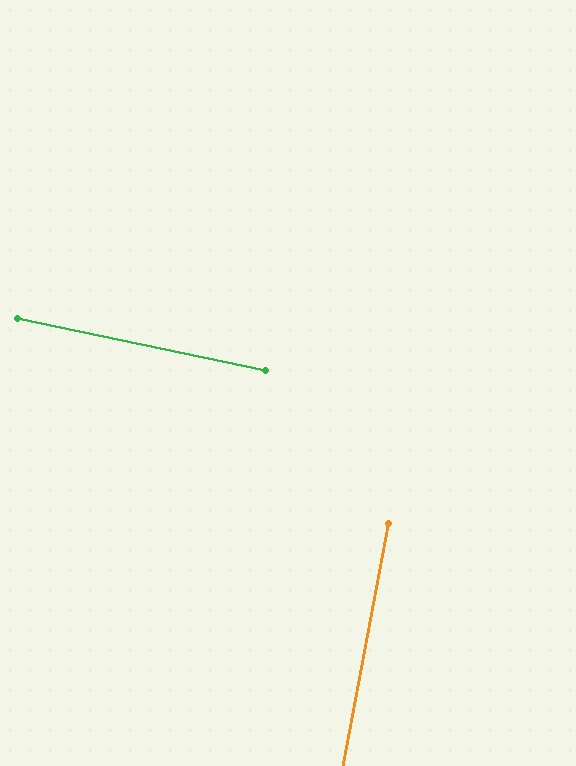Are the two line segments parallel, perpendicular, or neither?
Perpendicular — they meet at approximately 89°.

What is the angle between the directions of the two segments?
Approximately 89 degrees.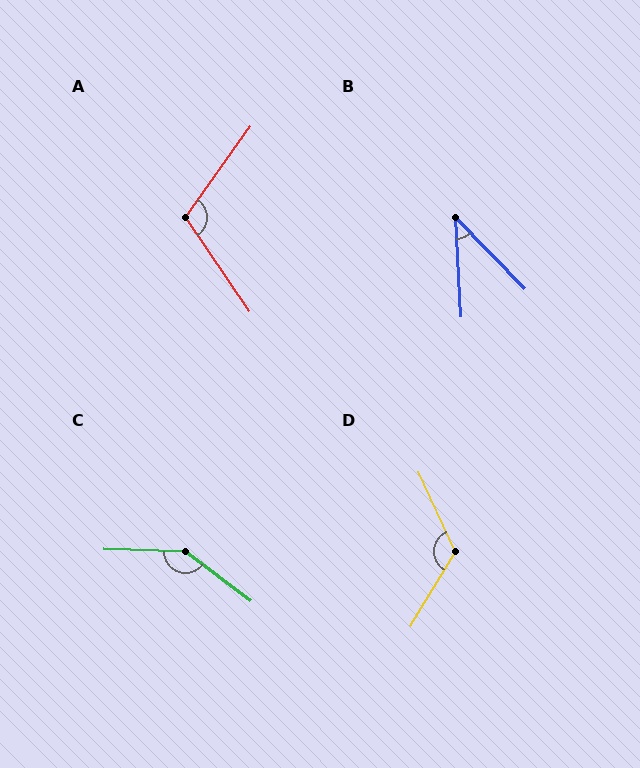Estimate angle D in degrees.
Approximately 124 degrees.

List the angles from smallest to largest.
B (41°), A (110°), D (124°), C (145°).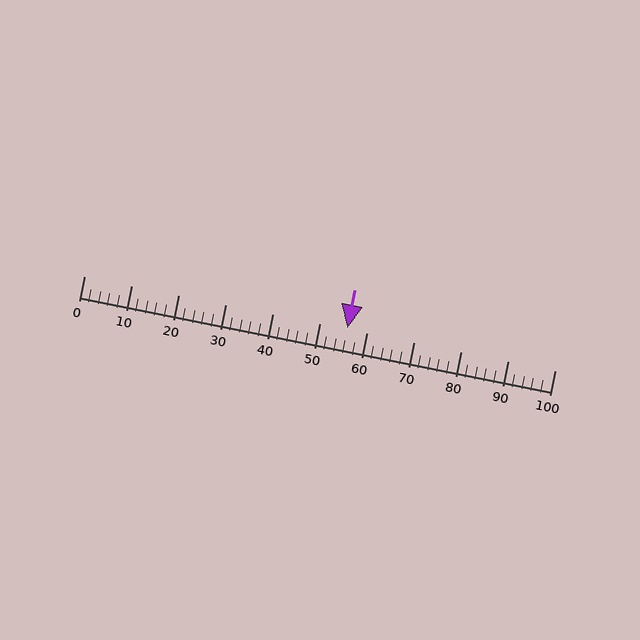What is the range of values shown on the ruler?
The ruler shows values from 0 to 100.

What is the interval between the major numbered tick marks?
The major tick marks are spaced 10 units apart.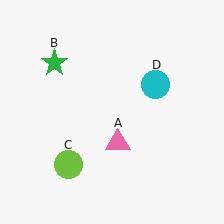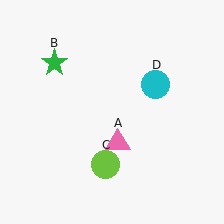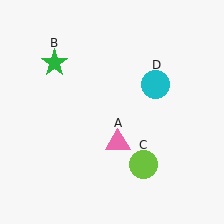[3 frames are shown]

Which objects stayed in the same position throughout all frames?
Pink triangle (object A) and green star (object B) and cyan circle (object D) remained stationary.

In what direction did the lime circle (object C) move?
The lime circle (object C) moved right.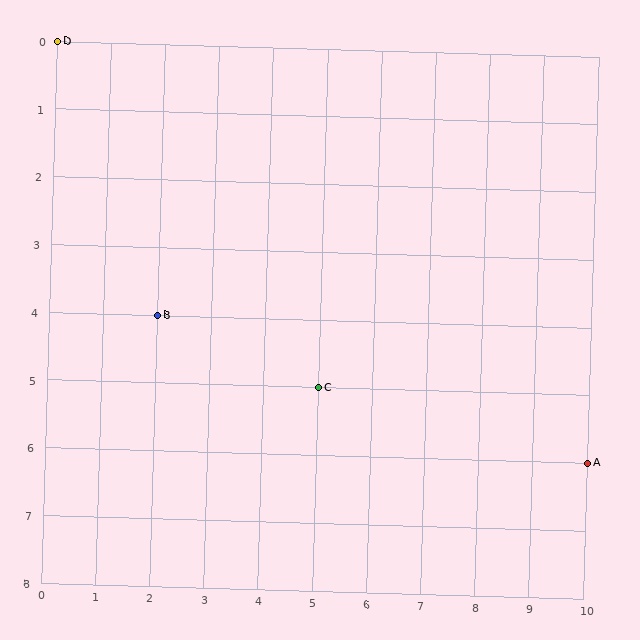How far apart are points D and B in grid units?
Points D and B are 2 columns and 4 rows apart (about 4.5 grid units diagonally).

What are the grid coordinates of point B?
Point B is at grid coordinates (2, 4).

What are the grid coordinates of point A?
Point A is at grid coordinates (10, 6).